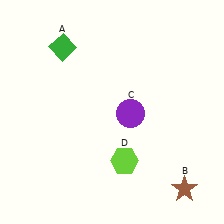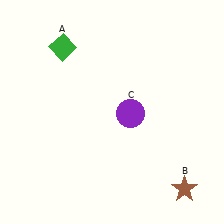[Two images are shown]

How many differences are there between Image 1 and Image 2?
There is 1 difference between the two images.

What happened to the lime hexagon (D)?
The lime hexagon (D) was removed in Image 2. It was in the bottom-right area of Image 1.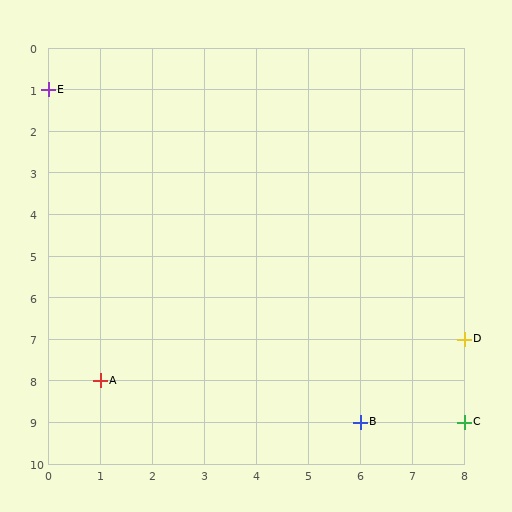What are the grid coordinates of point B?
Point B is at grid coordinates (6, 9).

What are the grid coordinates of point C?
Point C is at grid coordinates (8, 9).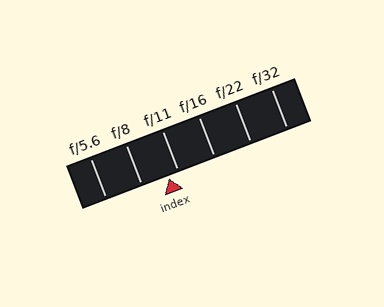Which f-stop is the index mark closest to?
The index mark is closest to f/11.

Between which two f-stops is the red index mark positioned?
The index mark is between f/8 and f/11.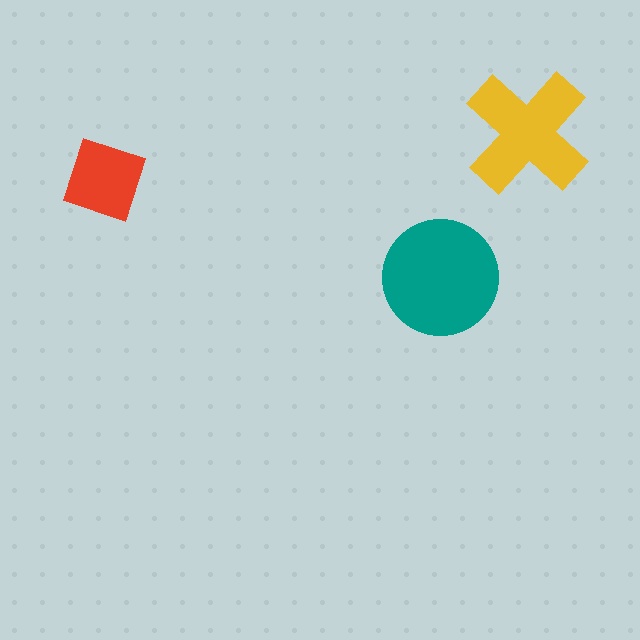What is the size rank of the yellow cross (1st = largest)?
2nd.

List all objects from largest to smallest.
The teal circle, the yellow cross, the red diamond.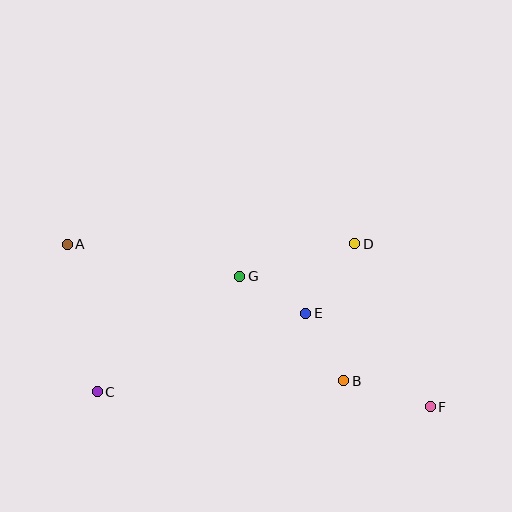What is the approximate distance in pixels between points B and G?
The distance between B and G is approximately 147 pixels.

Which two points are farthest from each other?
Points A and F are farthest from each other.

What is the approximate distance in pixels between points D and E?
The distance between D and E is approximately 85 pixels.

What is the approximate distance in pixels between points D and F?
The distance between D and F is approximately 180 pixels.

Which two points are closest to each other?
Points E and G are closest to each other.